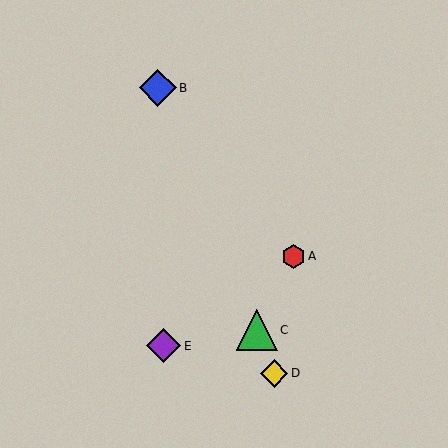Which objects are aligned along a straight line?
Objects B, C, D are aligned along a straight line.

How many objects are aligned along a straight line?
3 objects (B, C, D) are aligned along a straight line.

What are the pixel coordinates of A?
Object A is at (293, 256).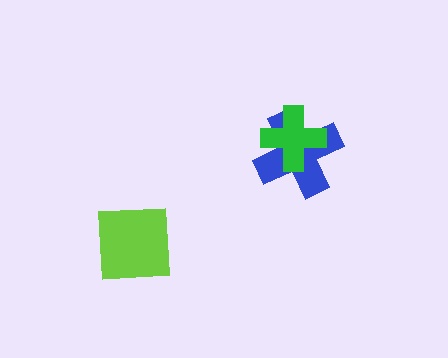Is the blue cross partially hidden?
Yes, it is partially covered by another shape.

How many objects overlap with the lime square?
0 objects overlap with the lime square.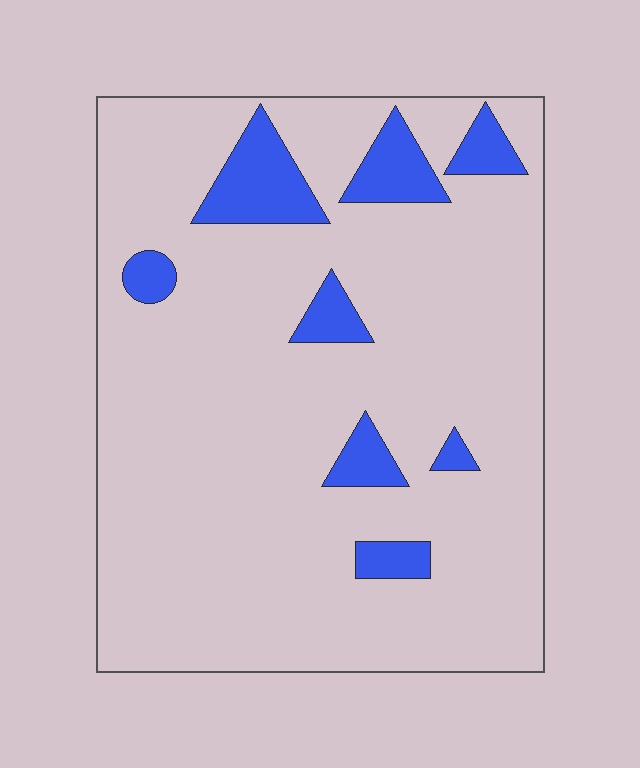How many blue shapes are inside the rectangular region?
8.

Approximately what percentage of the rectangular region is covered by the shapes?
Approximately 10%.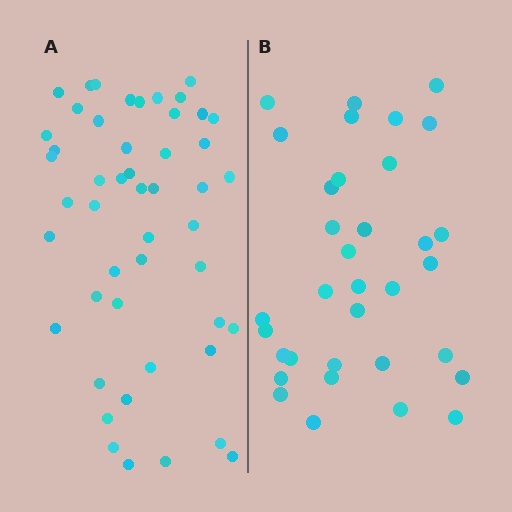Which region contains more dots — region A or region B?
Region A (the left region) has more dots.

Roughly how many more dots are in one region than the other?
Region A has approximately 15 more dots than region B.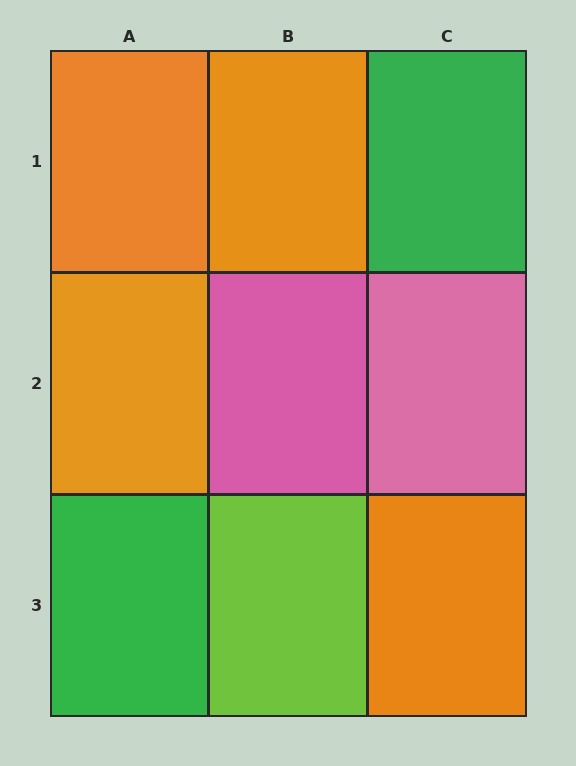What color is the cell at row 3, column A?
Green.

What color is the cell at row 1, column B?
Orange.